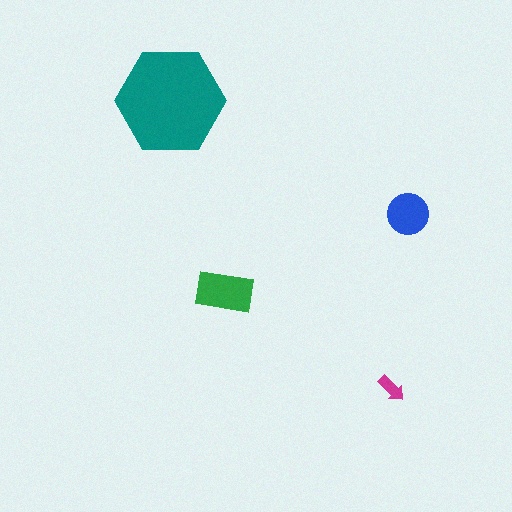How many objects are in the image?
There are 4 objects in the image.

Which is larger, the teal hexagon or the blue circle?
The teal hexagon.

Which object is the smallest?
The magenta arrow.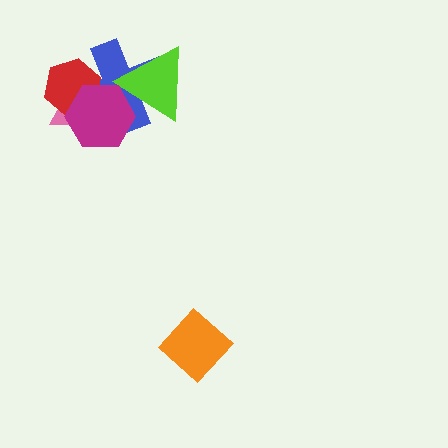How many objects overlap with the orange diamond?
0 objects overlap with the orange diamond.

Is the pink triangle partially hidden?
Yes, it is partially covered by another shape.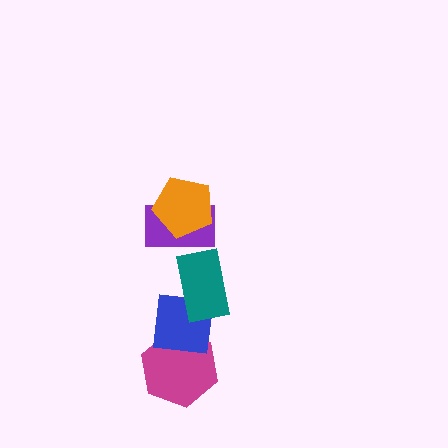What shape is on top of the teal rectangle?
The purple rectangle is on top of the teal rectangle.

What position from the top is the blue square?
The blue square is 4th from the top.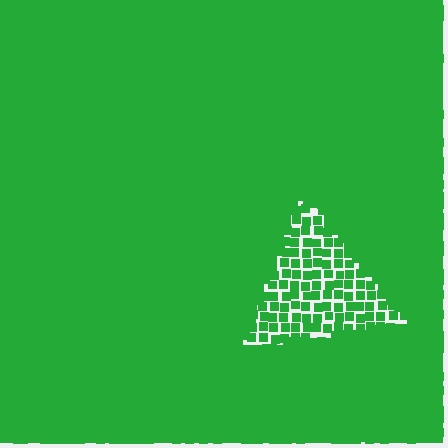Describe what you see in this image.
The image contains small green elements arranged at two different densities. A triangle-shaped region is visible where the elements are less densely packed than the surrounding area.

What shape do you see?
I see a triangle.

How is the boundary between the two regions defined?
The boundary is defined by a change in element density (approximately 2.4x ratio). All elements are the same color, size, and shape.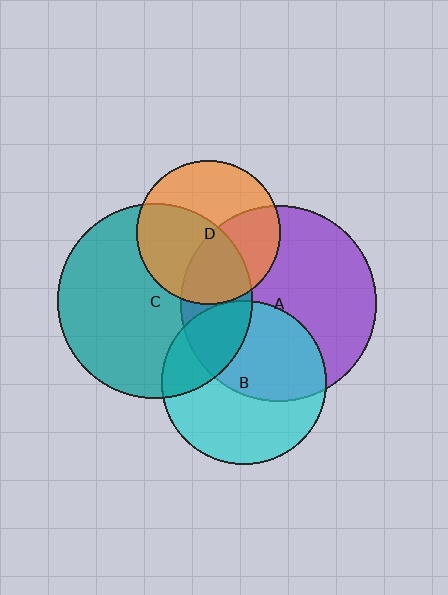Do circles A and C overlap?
Yes.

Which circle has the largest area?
Circle A (purple).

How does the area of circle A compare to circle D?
Approximately 1.9 times.